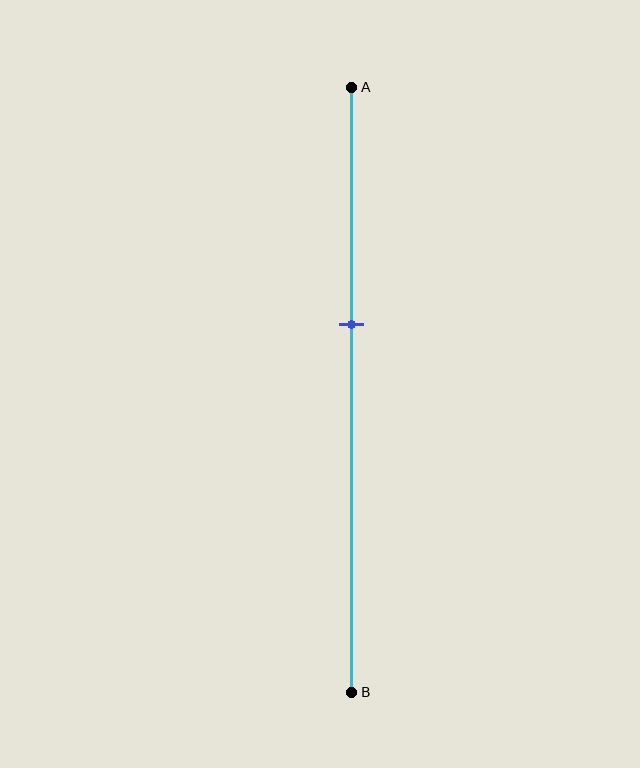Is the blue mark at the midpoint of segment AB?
No, the mark is at about 40% from A, not at the 50% midpoint.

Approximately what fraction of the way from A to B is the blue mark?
The blue mark is approximately 40% of the way from A to B.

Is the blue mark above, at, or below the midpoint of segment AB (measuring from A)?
The blue mark is above the midpoint of segment AB.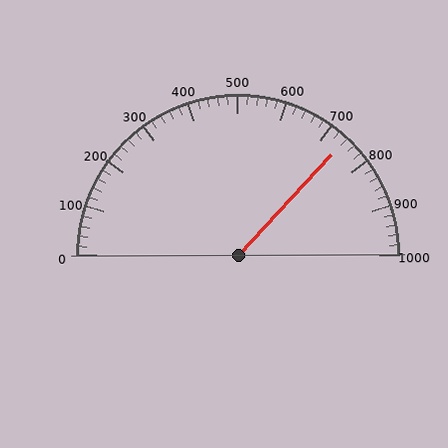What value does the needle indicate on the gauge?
The needle indicates approximately 740.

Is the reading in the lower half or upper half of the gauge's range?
The reading is in the upper half of the range (0 to 1000).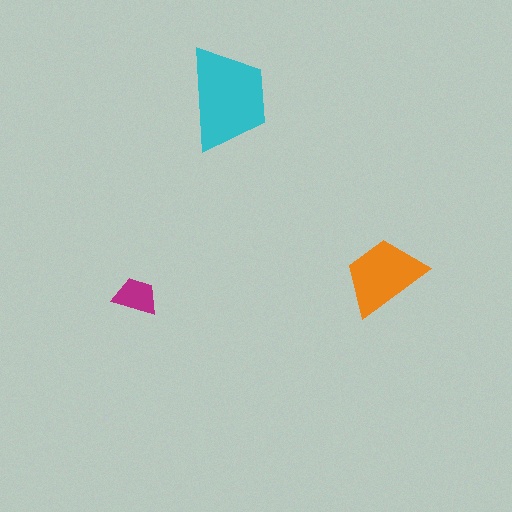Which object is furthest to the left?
The magenta trapezoid is leftmost.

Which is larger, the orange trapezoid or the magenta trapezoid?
The orange one.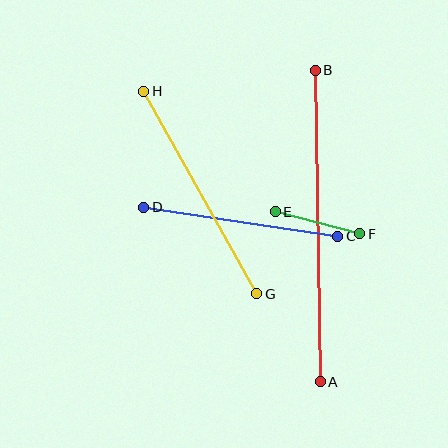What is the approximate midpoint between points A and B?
The midpoint is at approximately (318, 226) pixels.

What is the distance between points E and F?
The distance is approximately 87 pixels.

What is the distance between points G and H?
The distance is approximately 232 pixels.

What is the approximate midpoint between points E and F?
The midpoint is at approximately (318, 223) pixels.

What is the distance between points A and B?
The distance is approximately 311 pixels.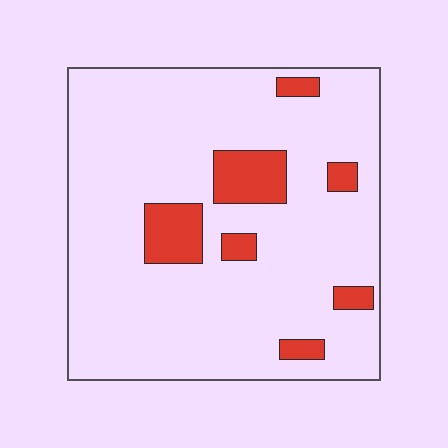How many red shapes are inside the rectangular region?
7.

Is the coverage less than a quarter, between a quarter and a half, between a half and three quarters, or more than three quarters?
Less than a quarter.